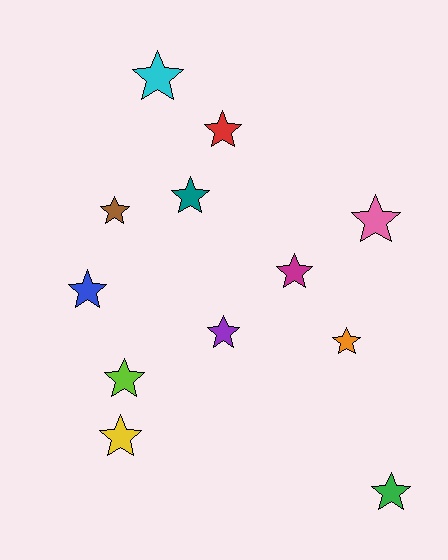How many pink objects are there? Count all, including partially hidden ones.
There is 1 pink object.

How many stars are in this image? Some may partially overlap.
There are 12 stars.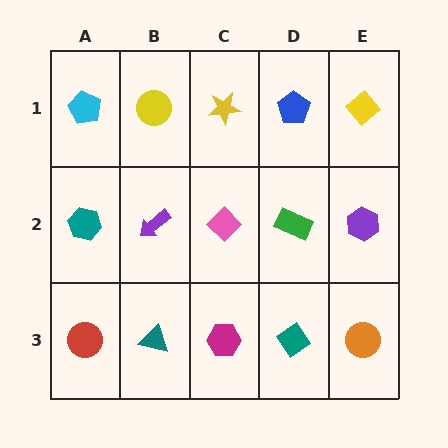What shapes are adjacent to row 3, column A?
A teal hexagon (row 2, column A), a teal triangle (row 3, column B).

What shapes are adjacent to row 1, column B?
A purple arrow (row 2, column B), a cyan pentagon (row 1, column A), a yellow star (row 1, column C).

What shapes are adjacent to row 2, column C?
A yellow star (row 1, column C), a magenta hexagon (row 3, column C), a purple arrow (row 2, column B), a green rectangle (row 2, column D).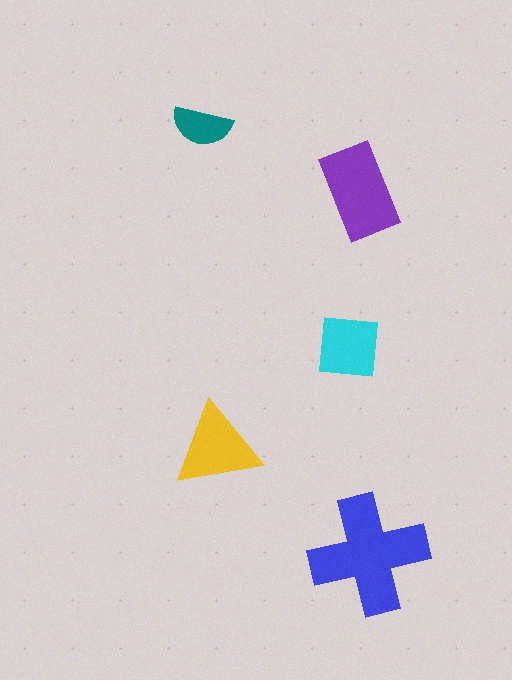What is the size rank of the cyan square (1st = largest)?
4th.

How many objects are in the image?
There are 5 objects in the image.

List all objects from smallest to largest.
The teal semicircle, the cyan square, the yellow triangle, the purple rectangle, the blue cross.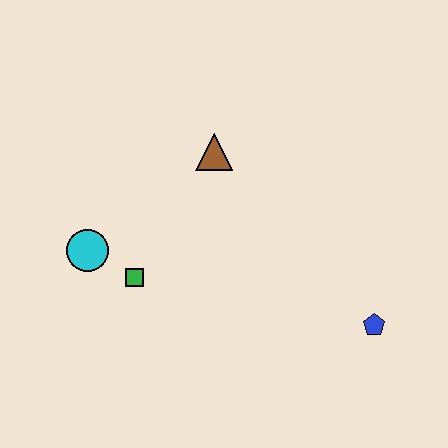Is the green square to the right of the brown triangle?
No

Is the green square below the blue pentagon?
No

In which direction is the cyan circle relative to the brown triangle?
The cyan circle is to the left of the brown triangle.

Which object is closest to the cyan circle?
The green square is closest to the cyan circle.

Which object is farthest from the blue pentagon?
The cyan circle is farthest from the blue pentagon.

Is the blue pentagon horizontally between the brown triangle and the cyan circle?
No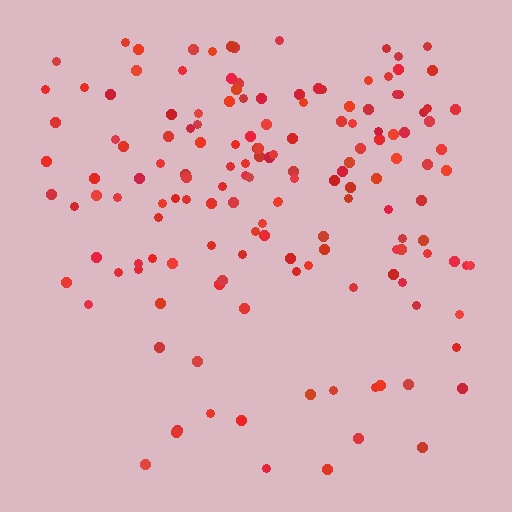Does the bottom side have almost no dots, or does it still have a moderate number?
Still a moderate number, just noticeably fewer than the top.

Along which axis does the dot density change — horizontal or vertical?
Vertical.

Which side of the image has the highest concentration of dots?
The top.